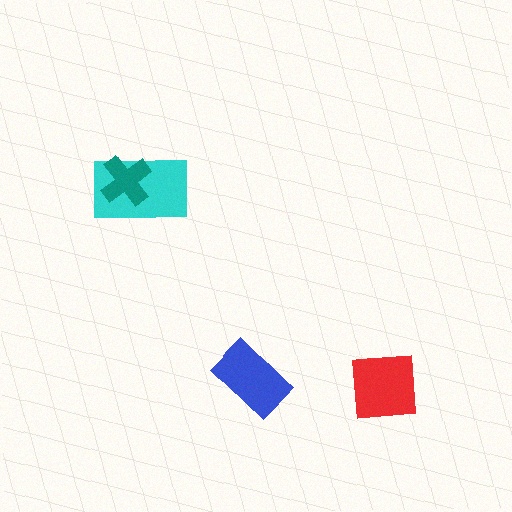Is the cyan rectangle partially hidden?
Yes, it is partially covered by another shape.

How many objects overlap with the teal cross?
1 object overlaps with the teal cross.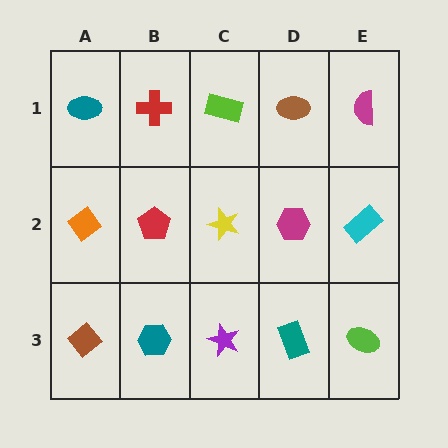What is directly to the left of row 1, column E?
A brown ellipse.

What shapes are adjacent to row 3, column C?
A yellow star (row 2, column C), a teal hexagon (row 3, column B), a teal rectangle (row 3, column D).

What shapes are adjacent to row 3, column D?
A magenta hexagon (row 2, column D), a purple star (row 3, column C), a lime ellipse (row 3, column E).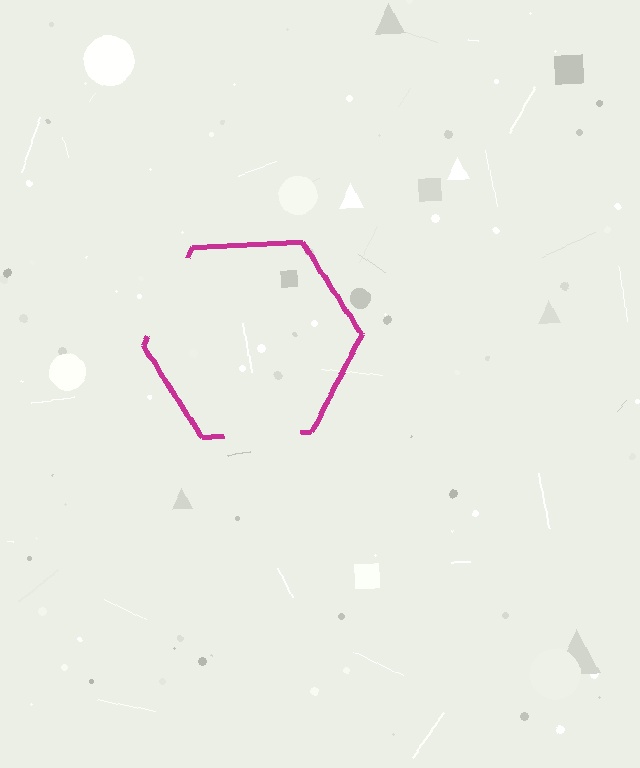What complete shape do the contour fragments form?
The contour fragments form a hexagon.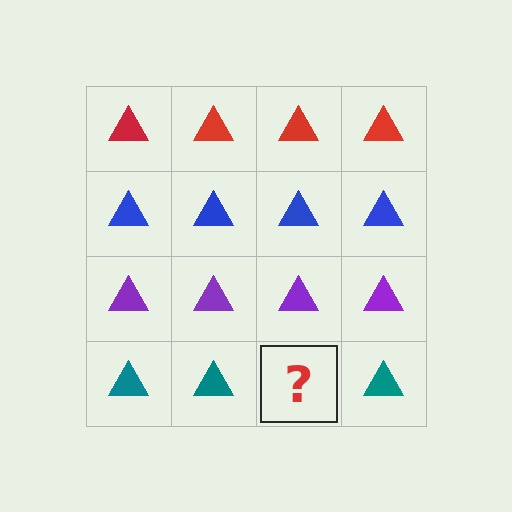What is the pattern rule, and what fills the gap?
The rule is that each row has a consistent color. The gap should be filled with a teal triangle.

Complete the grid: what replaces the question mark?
The question mark should be replaced with a teal triangle.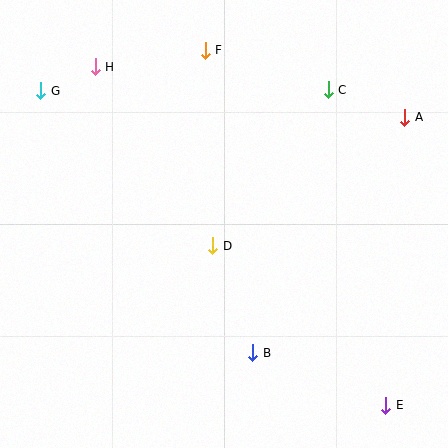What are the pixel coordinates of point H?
Point H is at (95, 67).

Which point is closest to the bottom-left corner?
Point B is closest to the bottom-left corner.